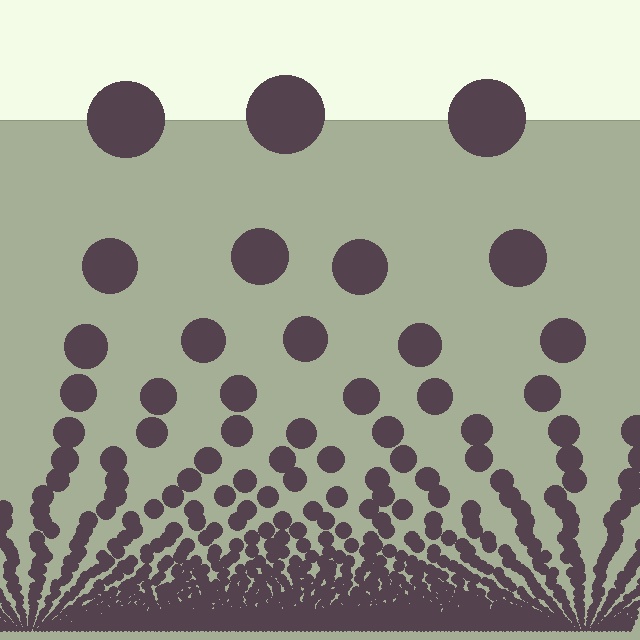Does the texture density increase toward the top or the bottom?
Density increases toward the bottom.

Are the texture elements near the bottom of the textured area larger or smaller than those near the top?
Smaller. The gradient is inverted — elements near the bottom are smaller and denser.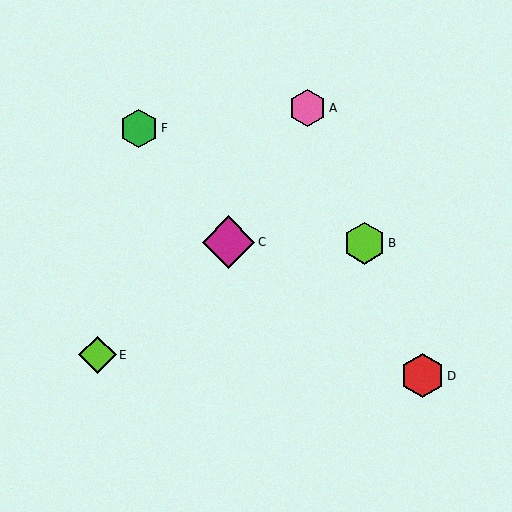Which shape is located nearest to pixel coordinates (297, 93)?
The pink hexagon (labeled A) at (307, 108) is nearest to that location.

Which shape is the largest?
The magenta diamond (labeled C) is the largest.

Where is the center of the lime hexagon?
The center of the lime hexagon is at (364, 243).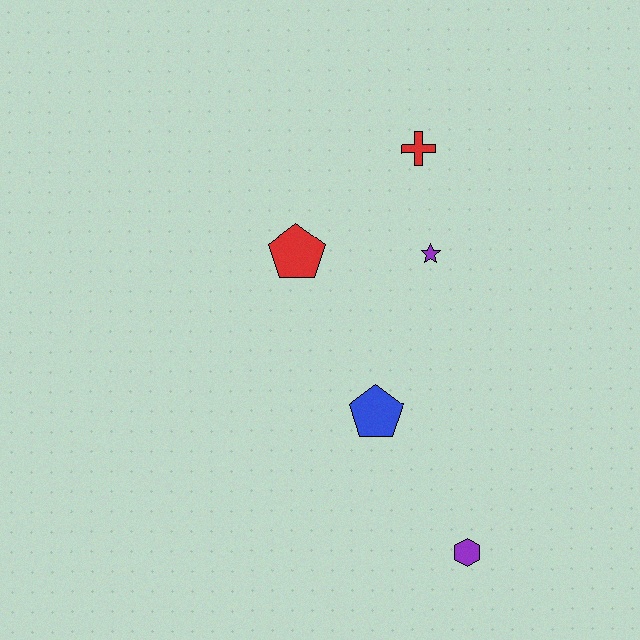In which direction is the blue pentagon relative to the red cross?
The blue pentagon is below the red cross.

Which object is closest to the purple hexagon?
The blue pentagon is closest to the purple hexagon.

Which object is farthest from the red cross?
The purple hexagon is farthest from the red cross.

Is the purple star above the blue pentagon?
Yes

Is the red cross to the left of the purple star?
Yes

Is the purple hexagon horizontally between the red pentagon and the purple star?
No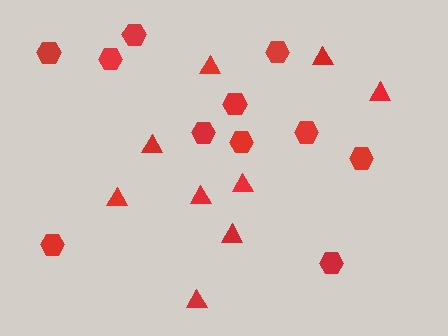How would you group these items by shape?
There are 2 groups: one group of hexagons (11) and one group of triangles (9).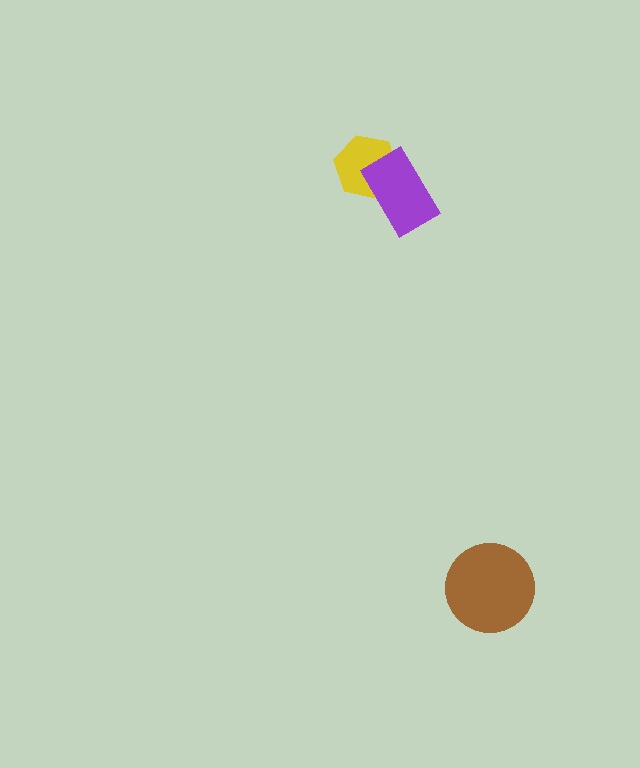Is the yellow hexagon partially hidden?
Yes, it is partially covered by another shape.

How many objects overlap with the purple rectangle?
1 object overlaps with the purple rectangle.